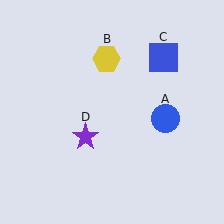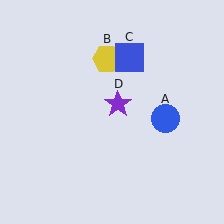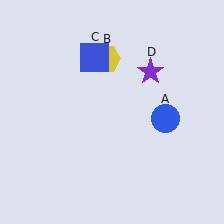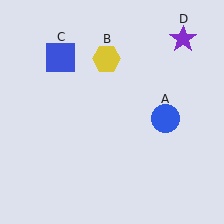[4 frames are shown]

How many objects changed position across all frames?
2 objects changed position: blue square (object C), purple star (object D).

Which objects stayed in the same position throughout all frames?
Blue circle (object A) and yellow hexagon (object B) remained stationary.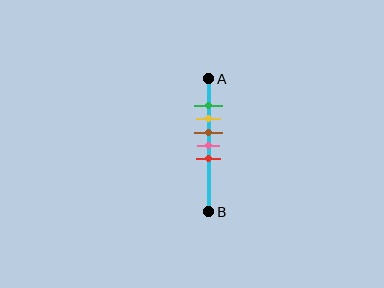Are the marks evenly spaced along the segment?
Yes, the marks are approximately evenly spaced.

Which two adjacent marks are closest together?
The green and yellow marks are the closest adjacent pair.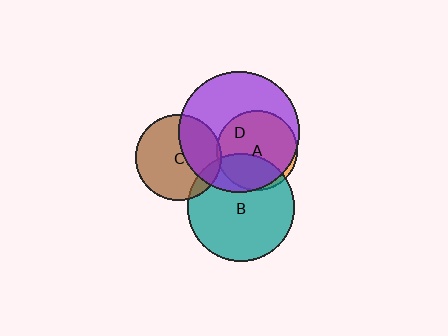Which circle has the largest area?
Circle D (purple).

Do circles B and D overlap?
Yes.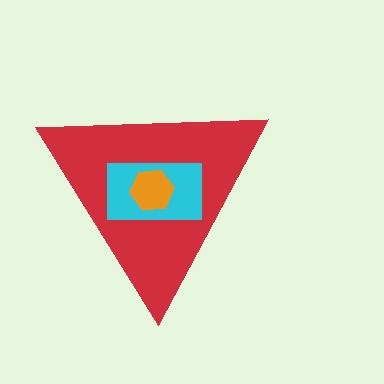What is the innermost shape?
The orange hexagon.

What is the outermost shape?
The red triangle.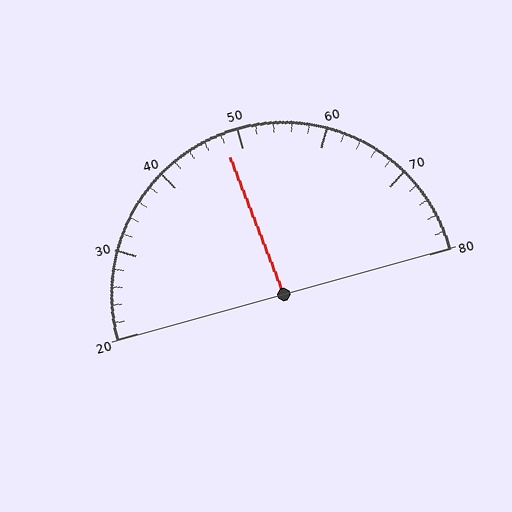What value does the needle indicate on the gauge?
The needle indicates approximately 48.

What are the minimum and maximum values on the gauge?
The gauge ranges from 20 to 80.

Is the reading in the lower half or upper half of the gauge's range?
The reading is in the lower half of the range (20 to 80).